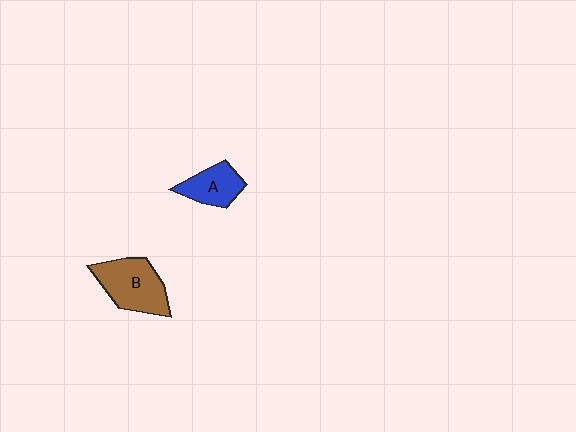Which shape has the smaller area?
Shape A (blue).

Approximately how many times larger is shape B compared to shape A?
Approximately 1.5 times.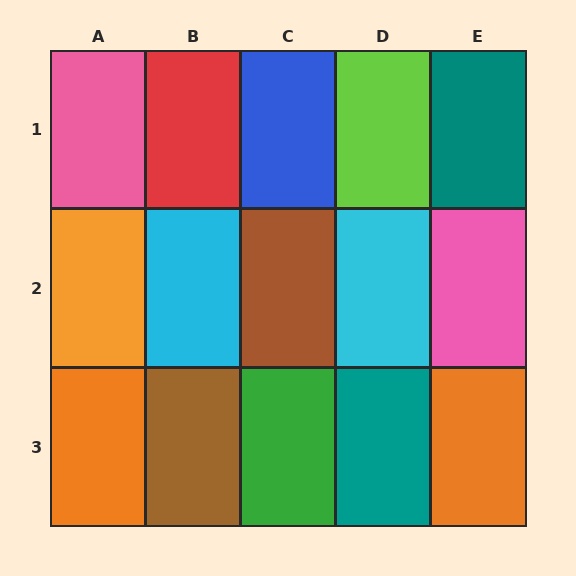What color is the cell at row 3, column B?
Brown.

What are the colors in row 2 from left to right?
Orange, cyan, brown, cyan, pink.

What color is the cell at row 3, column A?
Orange.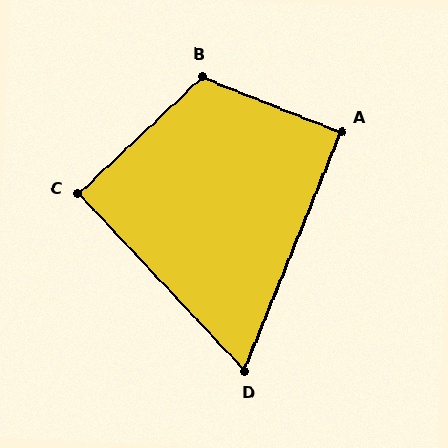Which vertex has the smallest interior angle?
D, at approximately 65 degrees.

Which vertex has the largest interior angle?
B, at approximately 115 degrees.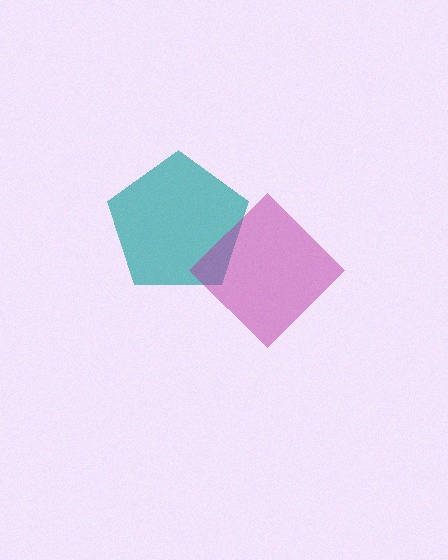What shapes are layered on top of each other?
The layered shapes are: a teal pentagon, a magenta diamond.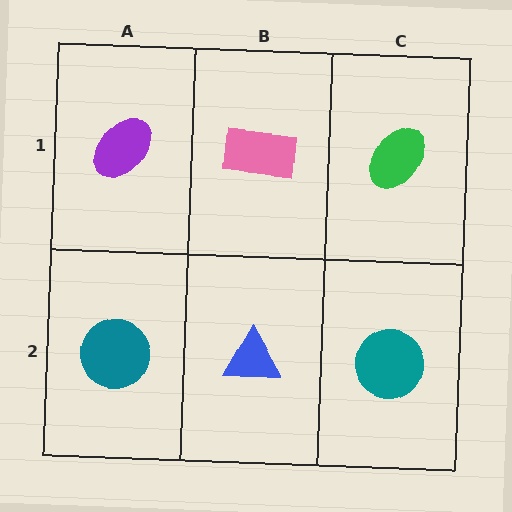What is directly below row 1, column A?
A teal circle.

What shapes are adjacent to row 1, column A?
A teal circle (row 2, column A), a pink rectangle (row 1, column B).